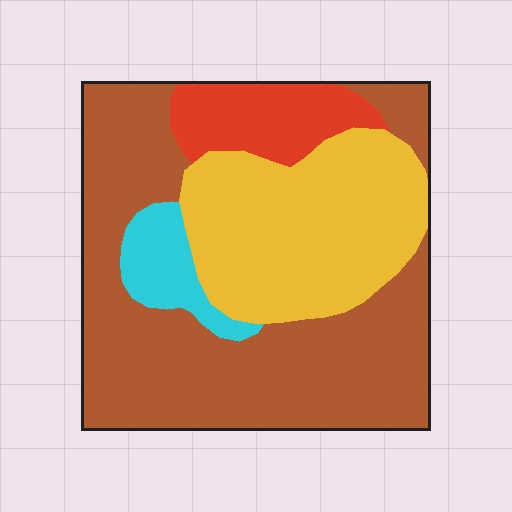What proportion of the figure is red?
Red takes up less than a quarter of the figure.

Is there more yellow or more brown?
Brown.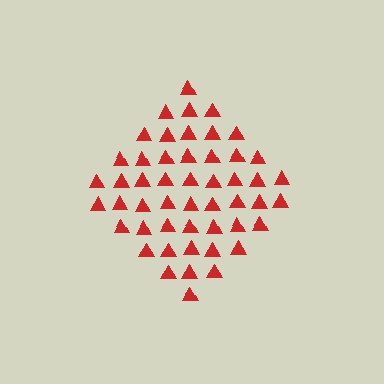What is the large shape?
The large shape is a diamond.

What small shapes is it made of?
It is made of small triangles.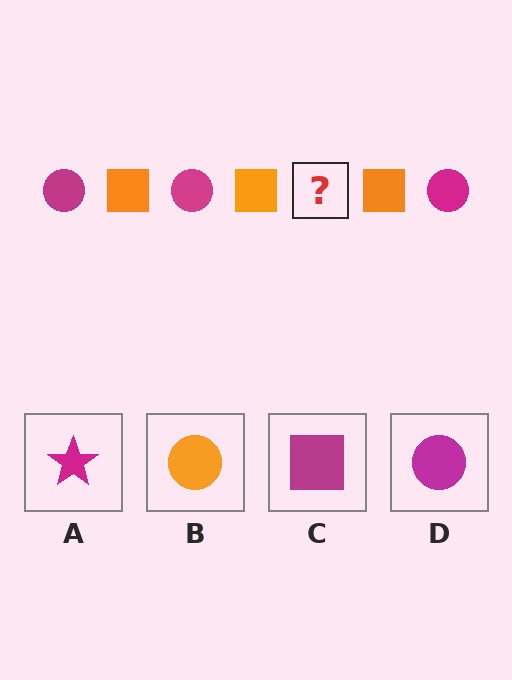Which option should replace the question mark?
Option D.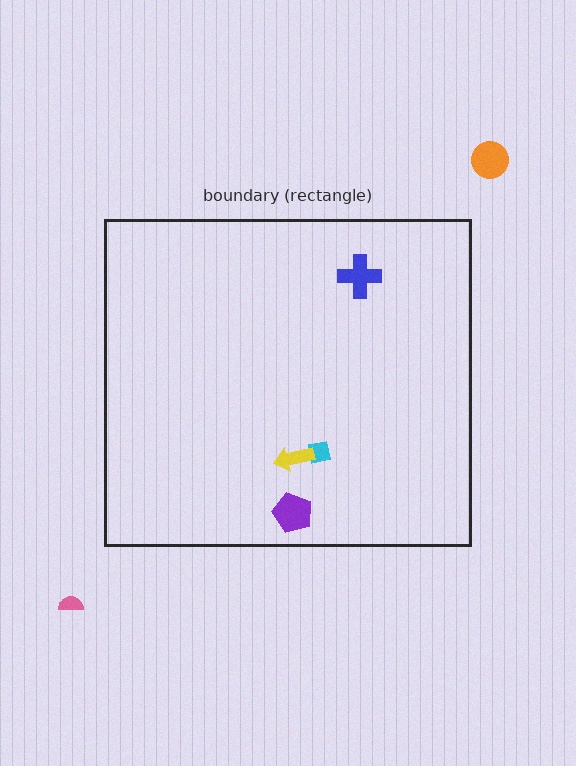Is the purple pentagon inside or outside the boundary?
Inside.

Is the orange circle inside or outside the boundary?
Outside.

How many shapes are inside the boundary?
4 inside, 2 outside.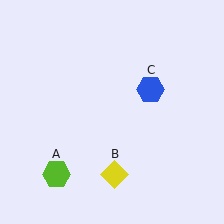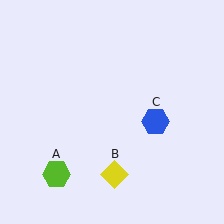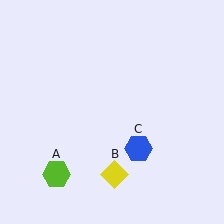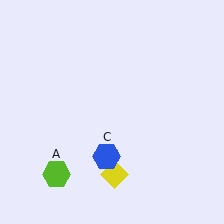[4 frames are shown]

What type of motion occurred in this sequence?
The blue hexagon (object C) rotated clockwise around the center of the scene.